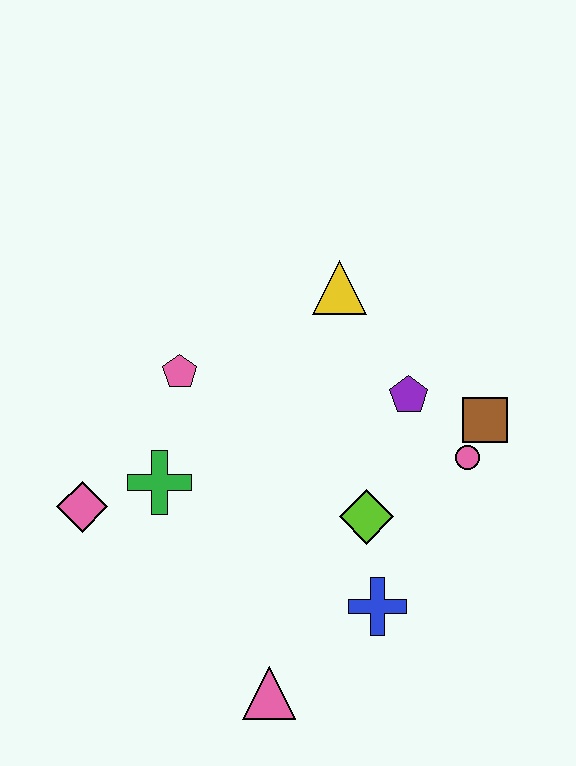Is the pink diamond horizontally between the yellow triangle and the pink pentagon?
No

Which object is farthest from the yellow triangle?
The pink triangle is farthest from the yellow triangle.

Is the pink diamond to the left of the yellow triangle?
Yes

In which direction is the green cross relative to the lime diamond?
The green cross is to the left of the lime diamond.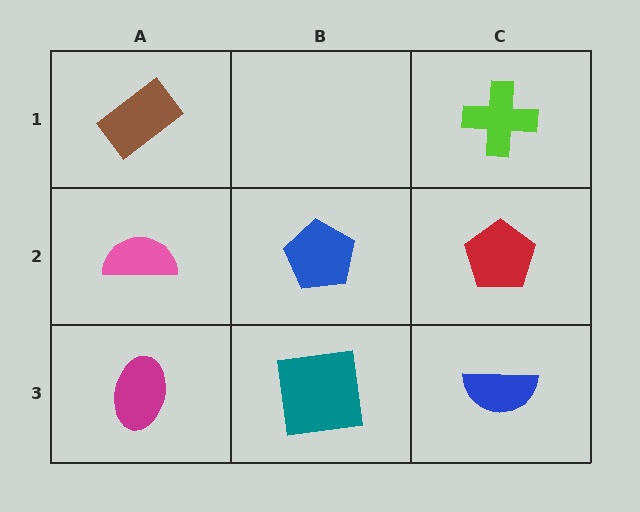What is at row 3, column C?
A blue semicircle.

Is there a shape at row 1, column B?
No, that cell is empty.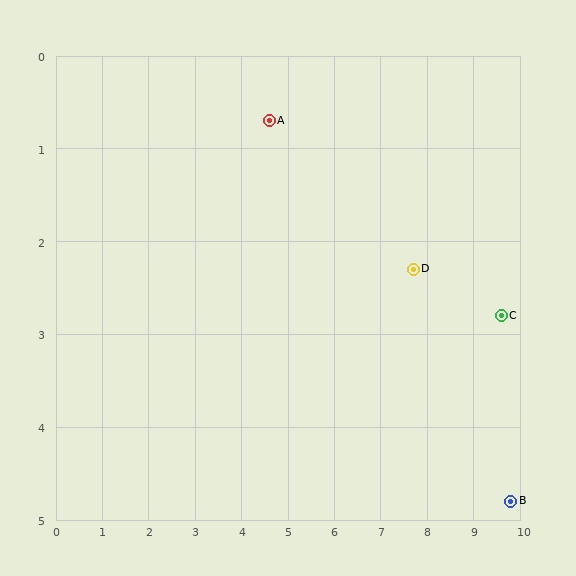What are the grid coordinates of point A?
Point A is at approximately (4.6, 0.7).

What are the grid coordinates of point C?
Point C is at approximately (9.6, 2.8).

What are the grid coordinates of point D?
Point D is at approximately (7.7, 2.3).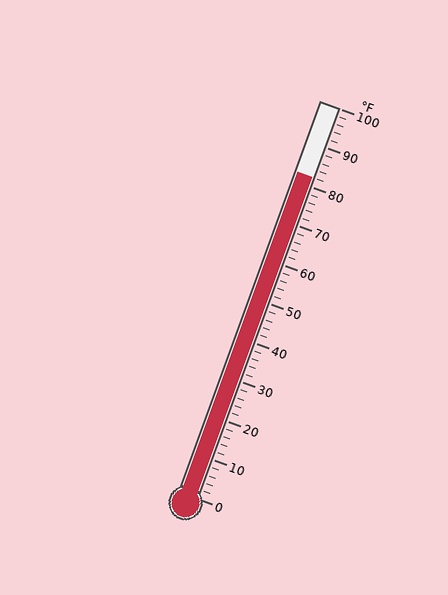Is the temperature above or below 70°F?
The temperature is above 70°F.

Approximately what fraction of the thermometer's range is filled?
The thermometer is filled to approximately 80% of its range.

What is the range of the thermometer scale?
The thermometer scale ranges from 0°F to 100°F.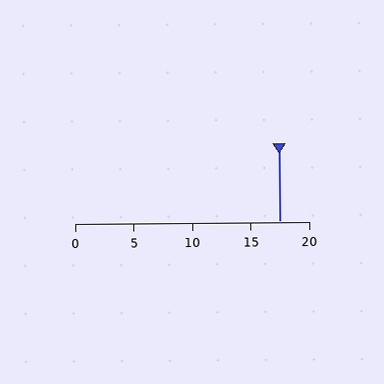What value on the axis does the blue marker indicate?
The marker indicates approximately 17.5.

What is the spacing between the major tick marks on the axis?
The major ticks are spaced 5 apart.